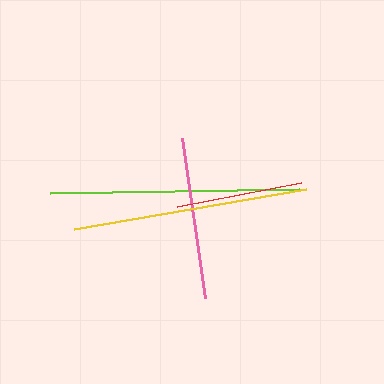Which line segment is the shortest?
The red line is the shortest at approximately 126 pixels.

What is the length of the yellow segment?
The yellow segment is approximately 236 pixels long.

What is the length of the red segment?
The red segment is approximately 126 pixels long.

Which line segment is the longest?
The lime line is the longest at approximately 249 pixels.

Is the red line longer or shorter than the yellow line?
The yellow line is longer than the red line.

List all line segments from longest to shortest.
From longest to shortest: lime, yellow, pink, red.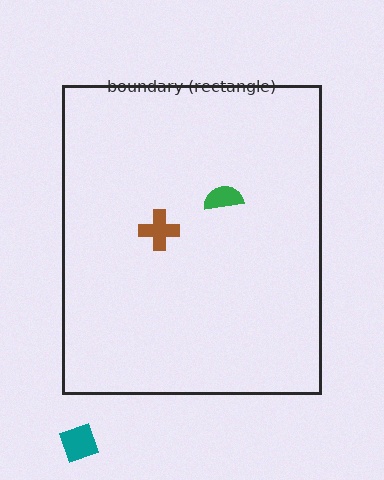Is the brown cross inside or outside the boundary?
Inside.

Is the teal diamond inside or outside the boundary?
Outside.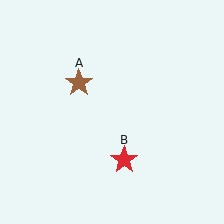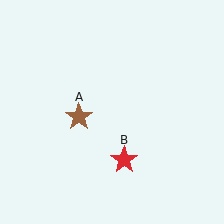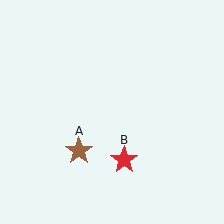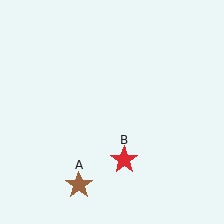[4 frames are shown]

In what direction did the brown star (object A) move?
The brown star (object A) moved down.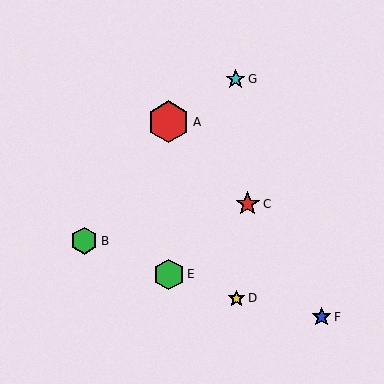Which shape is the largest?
The red hexagon (labeled A) is the largest.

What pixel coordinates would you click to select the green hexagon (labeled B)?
Click at (84, 241) to select the green hexagon B.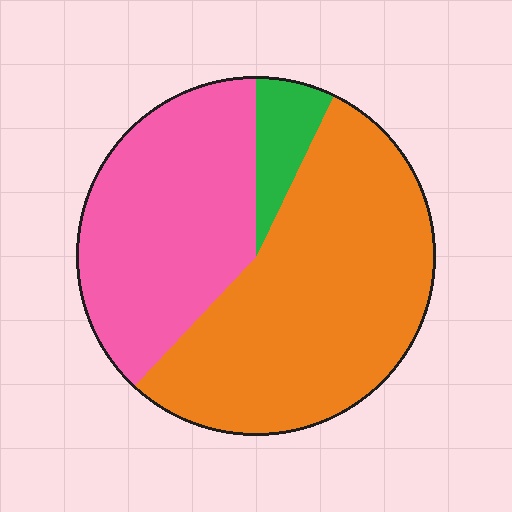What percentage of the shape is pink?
Pink covers around 40% of the shape.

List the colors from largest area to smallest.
From largest to smallest: orange, pink, green.